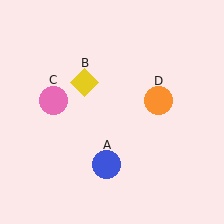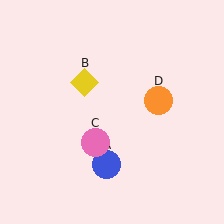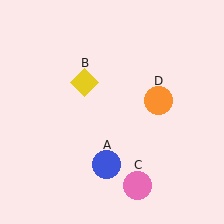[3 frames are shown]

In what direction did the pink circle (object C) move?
The pink circle (object C) moved down and to the right.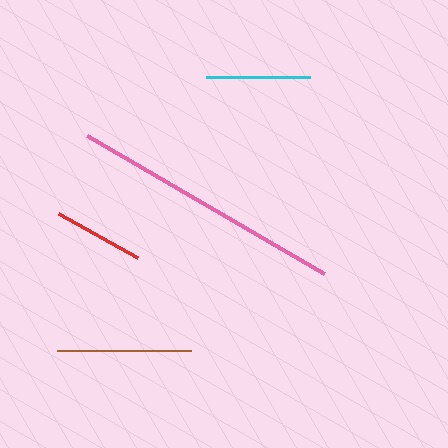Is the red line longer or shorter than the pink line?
The pink line is longer than the red line.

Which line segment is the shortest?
The red line is the shortest at approximately 91 pixels.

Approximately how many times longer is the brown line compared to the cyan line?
The brown line is approximately 1.3 times the length of the cyan line.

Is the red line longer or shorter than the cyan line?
The cyan line is longer than the red line.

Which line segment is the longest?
The pink line is the longest at approximately 275 pixels.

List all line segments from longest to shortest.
From longest to shortest: pink, brown, cyan, red.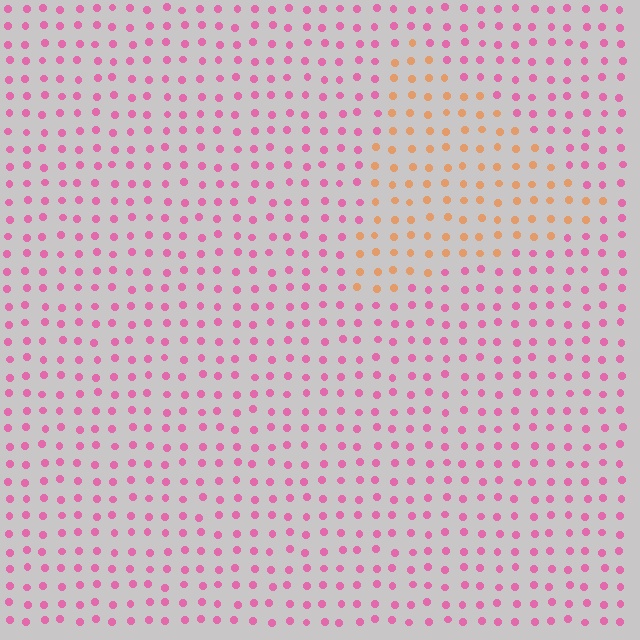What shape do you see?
I see a triangle.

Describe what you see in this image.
The image is filled with small pink elements in a uniform arrangement. A triangle-shaped region is visible where the elements are tinted to a slightly different hue, forming a subtle color boundary.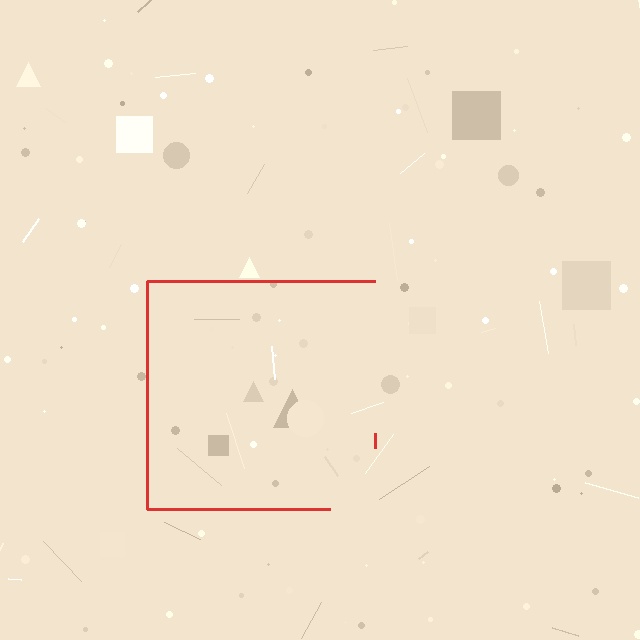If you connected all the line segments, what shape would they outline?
They would outline a square.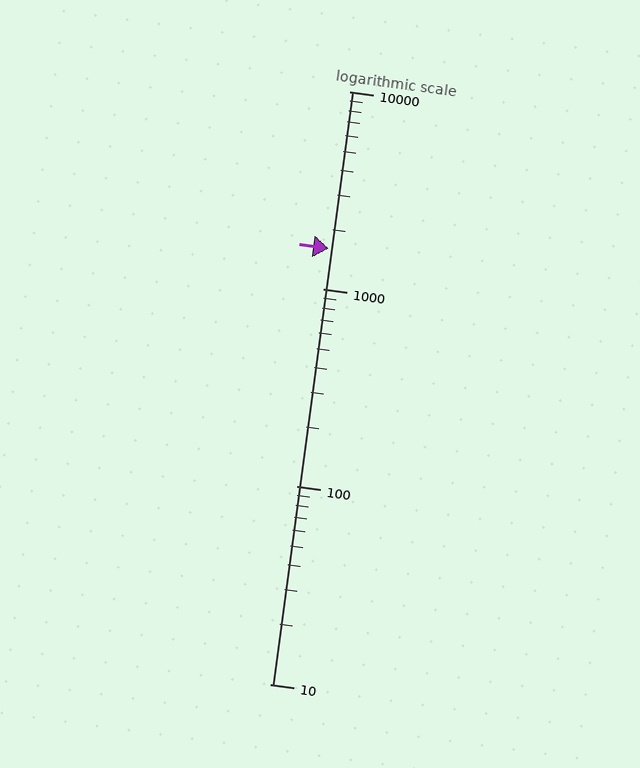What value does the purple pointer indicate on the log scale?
The pointer indicates approximately 1600.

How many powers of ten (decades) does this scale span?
The scale spans 3 decades, from 10 to 10000.